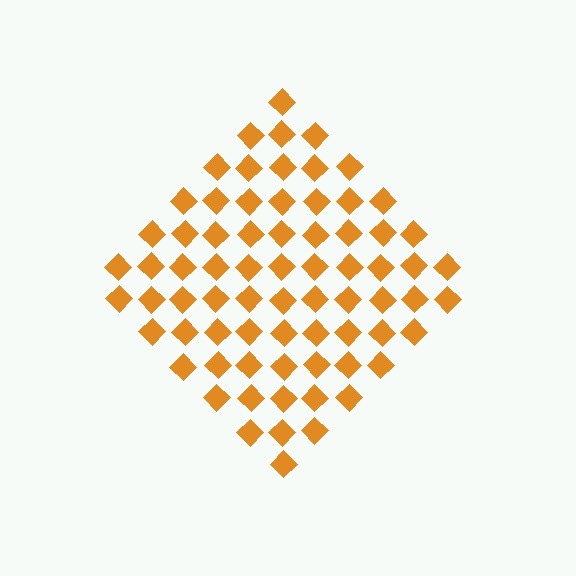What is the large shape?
The large shape is a diamond.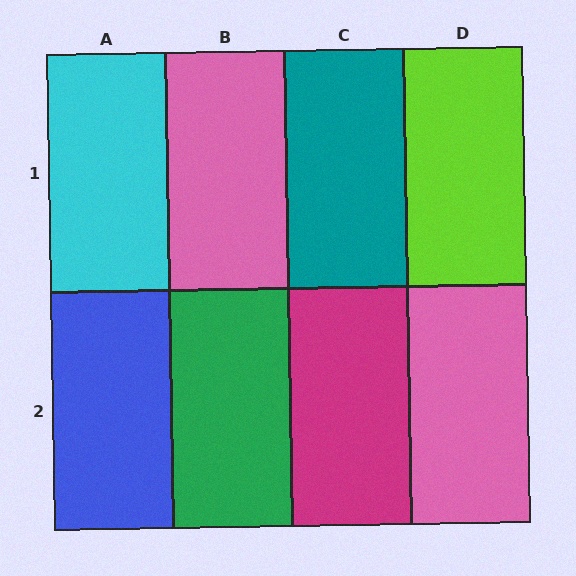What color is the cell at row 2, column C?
Magenta.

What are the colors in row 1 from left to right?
Cyan, pink, teal, lime.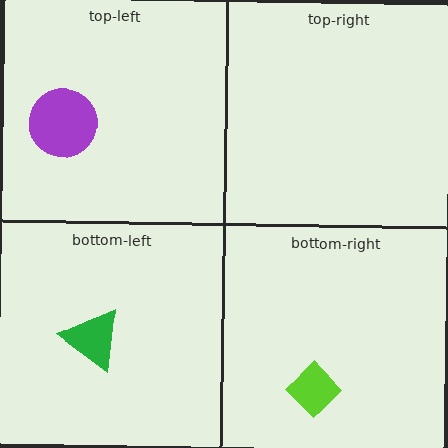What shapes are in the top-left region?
The purple circle.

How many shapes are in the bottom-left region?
1.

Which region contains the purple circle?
The top-left region.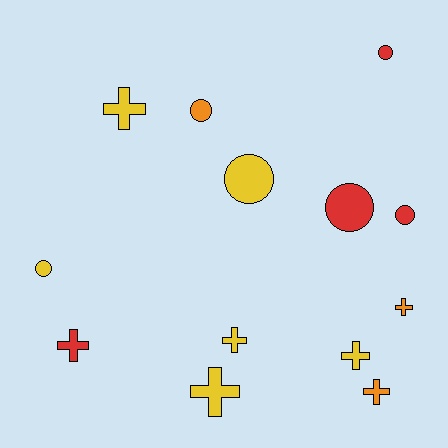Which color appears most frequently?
Yellow, with 6 objects.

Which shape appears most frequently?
Cross, with 7 objects.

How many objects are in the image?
There are 13 objects.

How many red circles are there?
There are 3 red circles.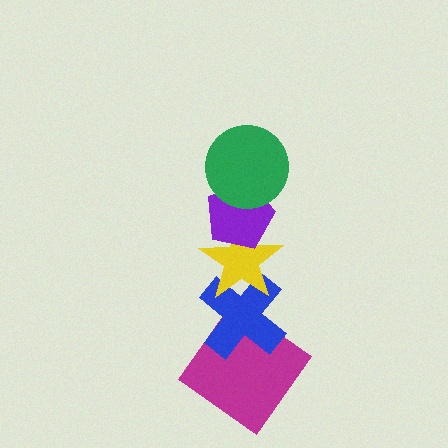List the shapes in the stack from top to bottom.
From top to bottom: the green circle, the purple pentagon, the yellow star, the blue cross, the magenta diamond.